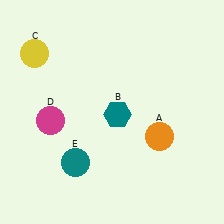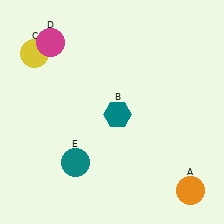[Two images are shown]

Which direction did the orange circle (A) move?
The orange circle (A) moved down.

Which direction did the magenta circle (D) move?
The magenta circle (D) moved up.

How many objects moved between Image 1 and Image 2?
2 objects moved between the two images.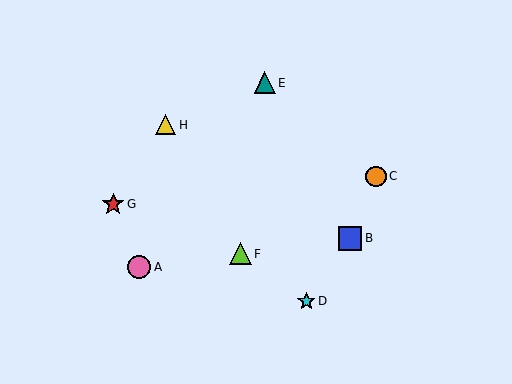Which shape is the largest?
The blue square (labeled B) is the largest.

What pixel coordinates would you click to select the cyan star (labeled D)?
Click at (306, 301) to select the cyan star D.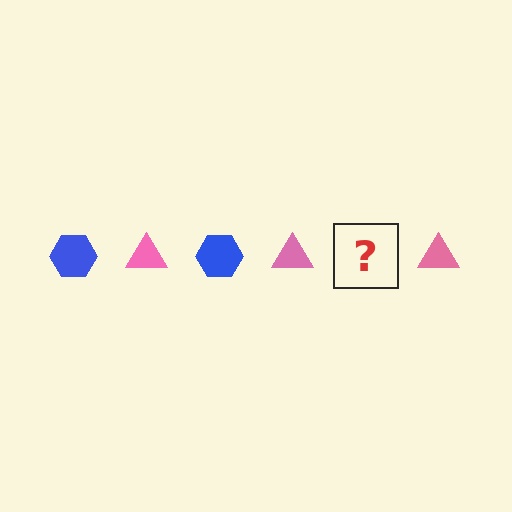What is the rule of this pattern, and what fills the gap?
The rule is that the pattern alternates between blue hexagon and pink triangle. The gap should be filled with a blue hexagon.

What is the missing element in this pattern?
The missing element is a blue hexagon.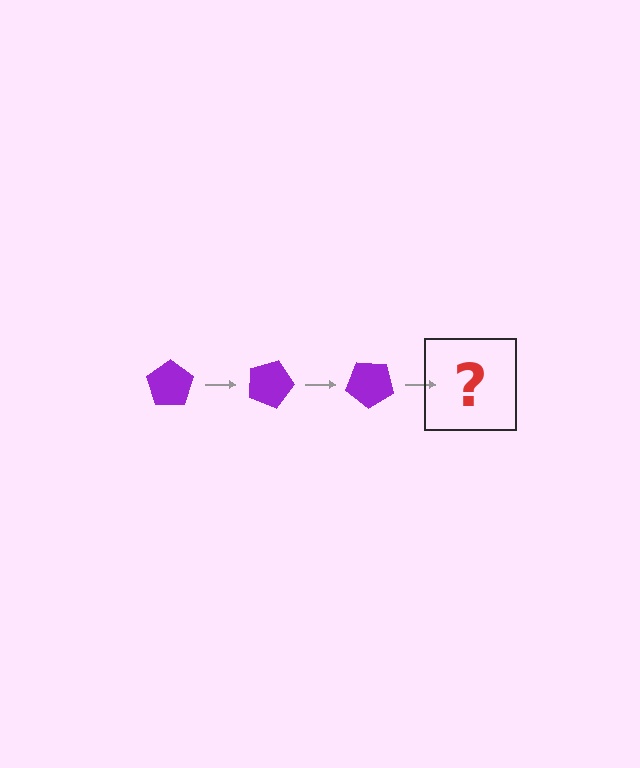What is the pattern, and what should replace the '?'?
The pattern is that the pentagon rotates 20 degrees each step. The '?' should be a purple pentagon rotated 60 degrees.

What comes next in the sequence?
The next element should be a purple pentagon rotated 60 degrees.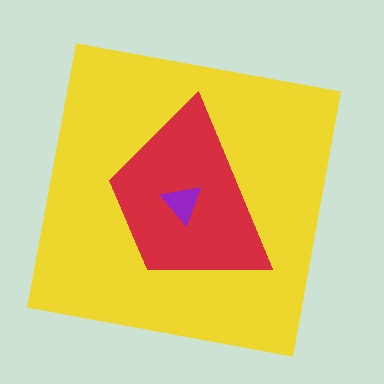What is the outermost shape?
The yellow square.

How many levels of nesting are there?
3.